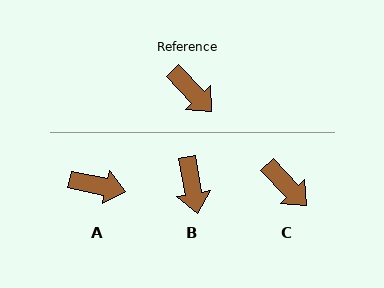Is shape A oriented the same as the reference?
No, it is off by about 35 degrees.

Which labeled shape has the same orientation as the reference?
C.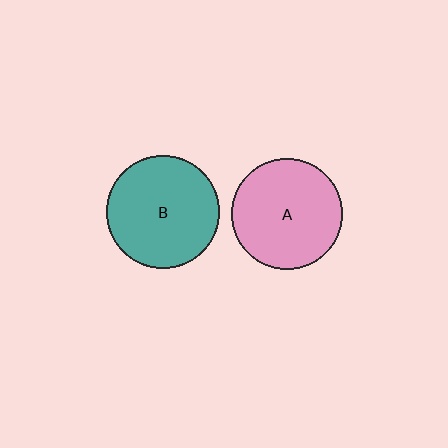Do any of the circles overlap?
No, none of the circles overlap.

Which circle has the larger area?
Circle B (teal).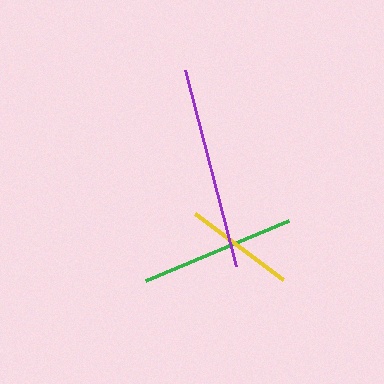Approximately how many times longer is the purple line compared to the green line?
The purple line is approximately 1.3 times the length of the green line.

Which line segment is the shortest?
The yellow line is the shortest at approximately 110 pixels.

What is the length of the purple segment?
The purple segment is approximately 202 pixels long.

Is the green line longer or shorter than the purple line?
The purple line is longer than the green line.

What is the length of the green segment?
The green segment is approximately 156 pixels long.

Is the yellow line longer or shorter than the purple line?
The purple line is longer than the yellow line.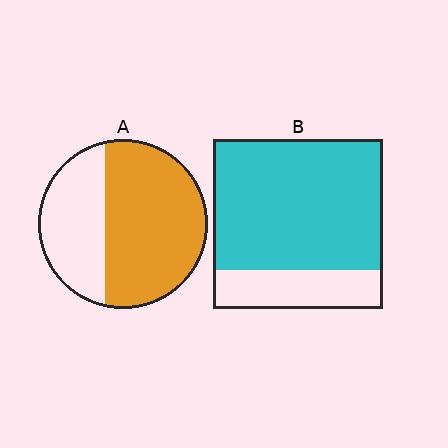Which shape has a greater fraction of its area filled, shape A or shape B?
Shape B.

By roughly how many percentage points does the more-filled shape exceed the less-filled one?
By roughly 15 percentage points (B over A).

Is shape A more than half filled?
Yes.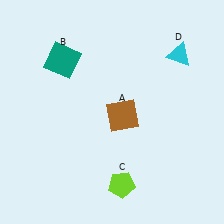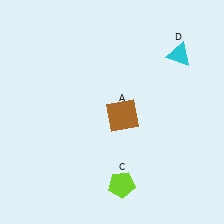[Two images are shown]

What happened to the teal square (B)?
The teal square (B) was removed in Image 2. It was in the top-left area of Image 1.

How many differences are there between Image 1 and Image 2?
There is 1 difference between the two images.